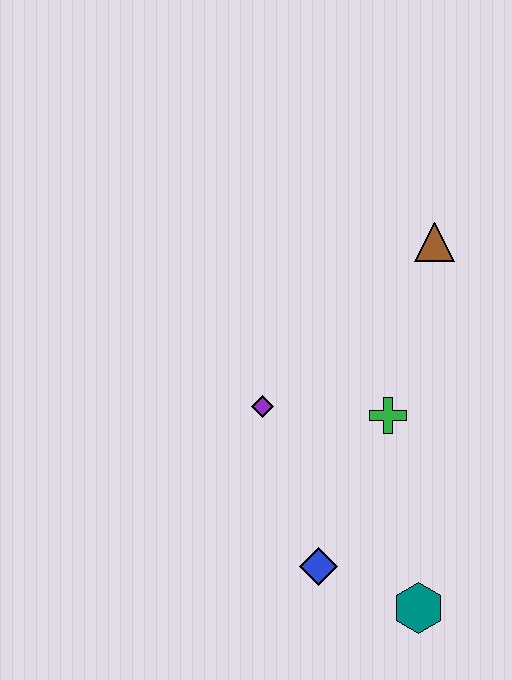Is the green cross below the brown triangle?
Yes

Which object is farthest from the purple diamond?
The teal hexagon is farthest from the purple diamond.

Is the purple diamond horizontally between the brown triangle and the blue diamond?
No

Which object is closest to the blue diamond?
The teal hexagon is closest to the blue diamond.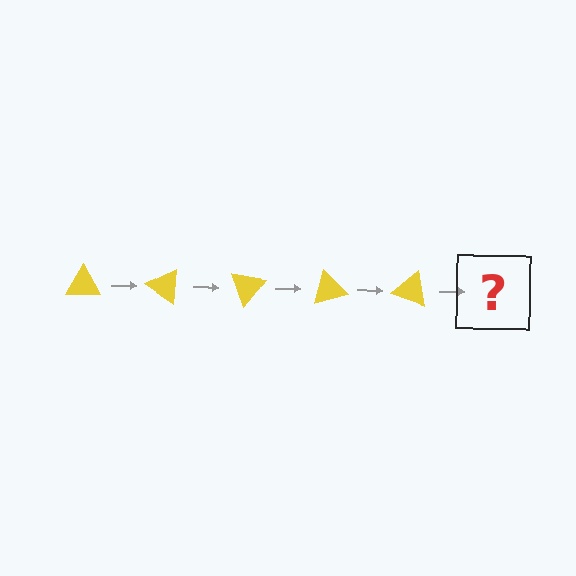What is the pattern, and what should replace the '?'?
The pattern is that the triangle rotates 35 degrees each step. The '?' should be a yellow triangle rotated 175 degrees.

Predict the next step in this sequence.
The next step is a yellow triangle rotated 175 degrees.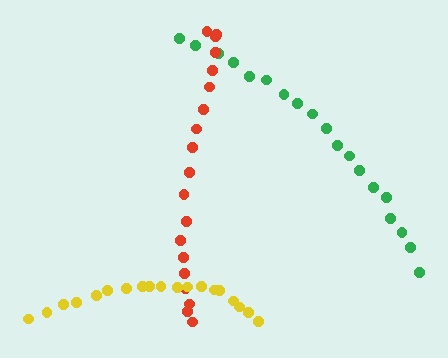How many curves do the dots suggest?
There are 3 distinct paths.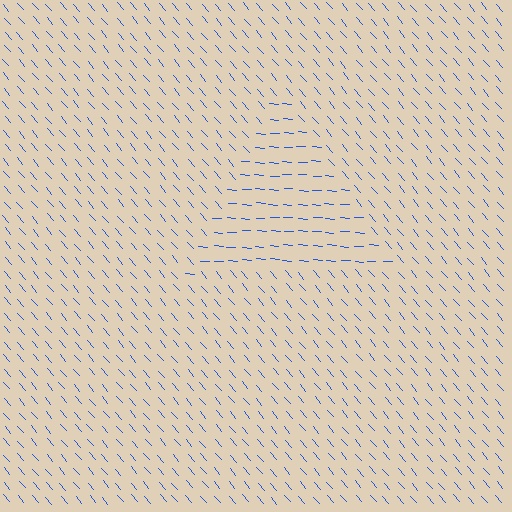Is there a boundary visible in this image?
Yes, there is a texture boundary formed by a change in line orientation.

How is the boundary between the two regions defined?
The boundary is defined purely by a change in line orientation (approximately 45 degrees difference). All lines are the same color and thickness.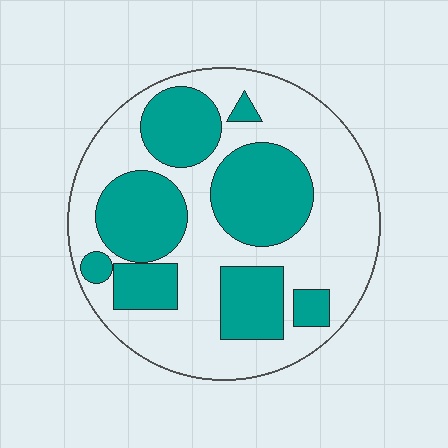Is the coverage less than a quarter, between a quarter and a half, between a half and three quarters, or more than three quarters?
Between a quarter and a half.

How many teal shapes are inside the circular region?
8.